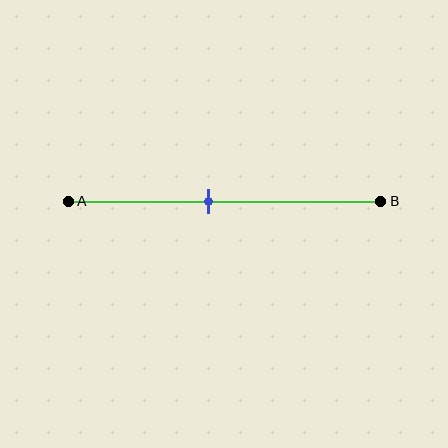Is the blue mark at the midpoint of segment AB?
No, the mark is at about 45% from A, not at the 50% midpoint.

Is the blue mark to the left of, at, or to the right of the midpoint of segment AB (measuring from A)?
The blue mark is to the left of the midpoint of segment AB.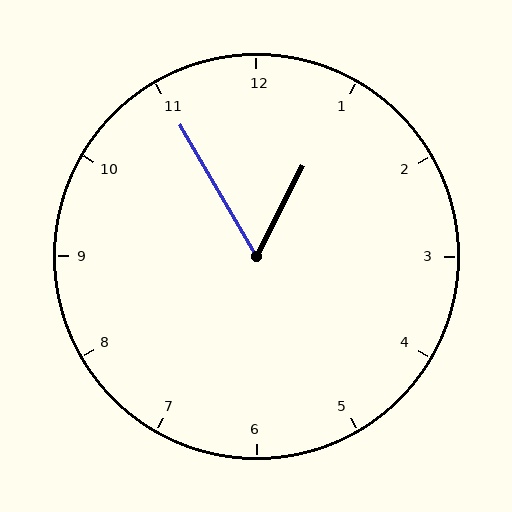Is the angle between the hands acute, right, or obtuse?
It is acute.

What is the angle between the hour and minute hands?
Approximately 58 degrees.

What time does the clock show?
12:55.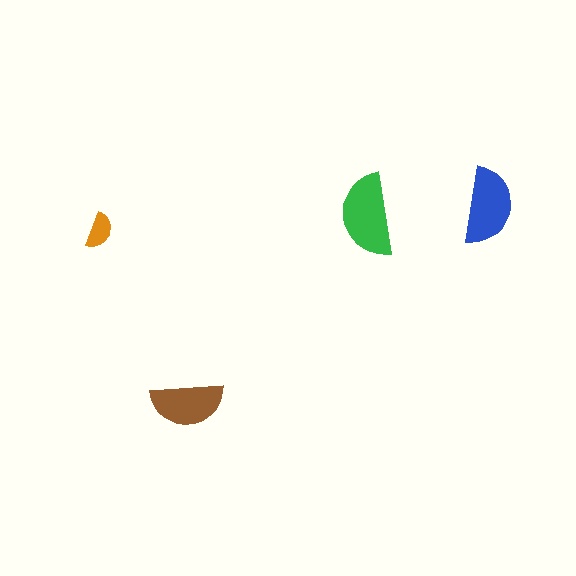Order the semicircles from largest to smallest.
the green one, the blue one, the brown one, the orange one.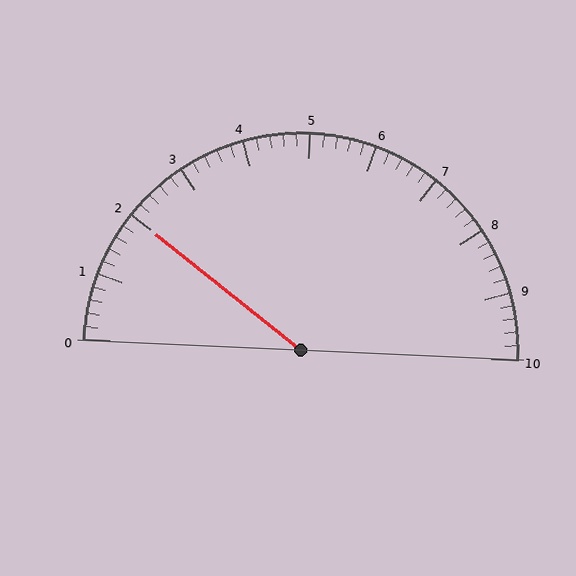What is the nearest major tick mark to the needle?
The nearest major tick mark is 2.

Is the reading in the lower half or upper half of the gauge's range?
The reading is in the lower half of the range (0 to 10).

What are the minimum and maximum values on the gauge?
The gauge ranges from 0 to 10.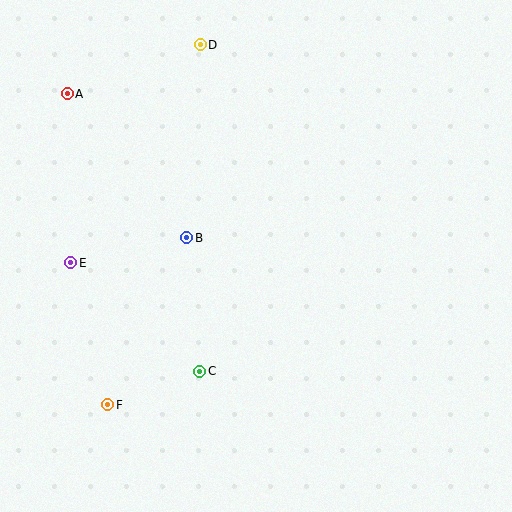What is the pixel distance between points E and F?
The distance between E and F is 147 pixels.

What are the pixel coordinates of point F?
Point F is at (108, 405).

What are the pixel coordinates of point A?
Point A is at (67, 94).